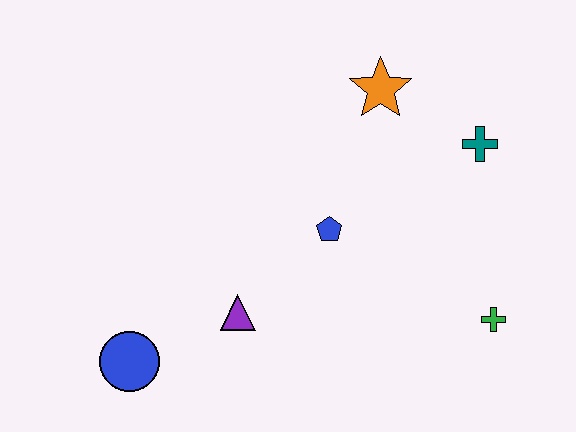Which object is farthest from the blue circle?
The teal cross is farthest from the blue circle.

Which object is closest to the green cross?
The teal cross is closest to the green cross.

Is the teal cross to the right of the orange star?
Yes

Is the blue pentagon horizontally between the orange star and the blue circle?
Yes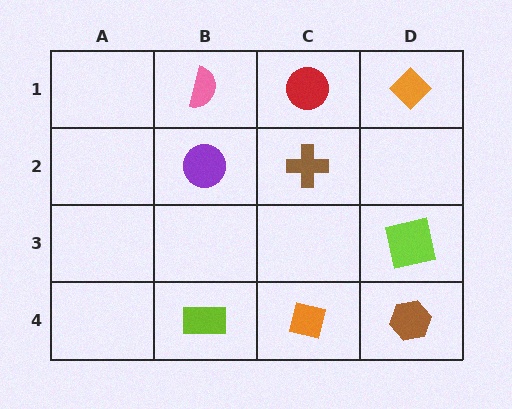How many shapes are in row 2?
2 shapes.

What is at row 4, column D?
A brown hexagon.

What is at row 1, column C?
A red circle.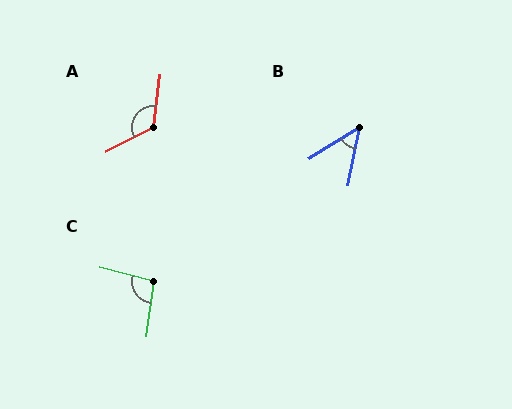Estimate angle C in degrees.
Approximately 96 degrees.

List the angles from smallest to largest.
B (48°), C (96°), A (125°).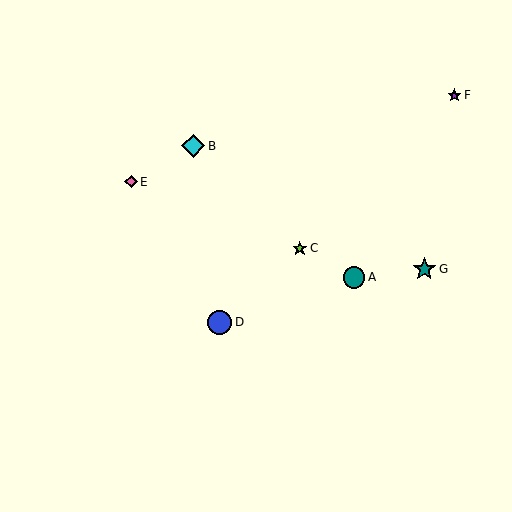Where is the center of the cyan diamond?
The center of the cyan diamond is at (193, 146).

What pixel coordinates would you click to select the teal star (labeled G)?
Click at (424, 269) to select the teal star G.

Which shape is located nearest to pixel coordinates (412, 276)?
The teal star (labeled G) at (424, 269) is nearest to that location.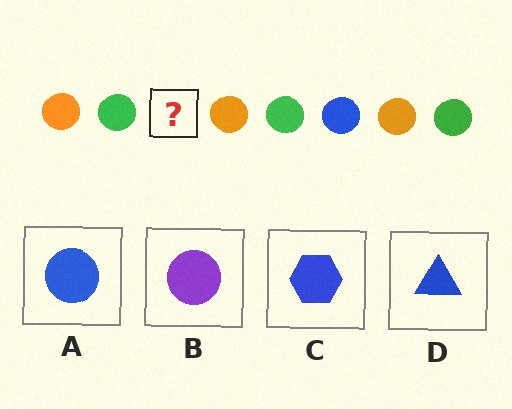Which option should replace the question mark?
Option A.